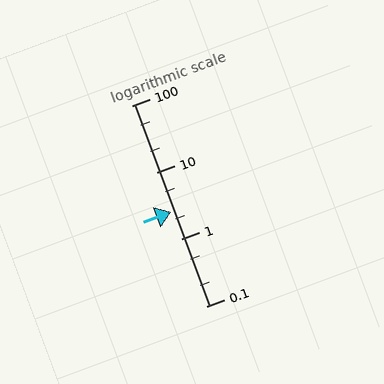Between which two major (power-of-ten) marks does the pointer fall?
The pointer is between 1 and 10.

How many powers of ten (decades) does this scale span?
The scale spans 3 decades, from 0.1 to 100.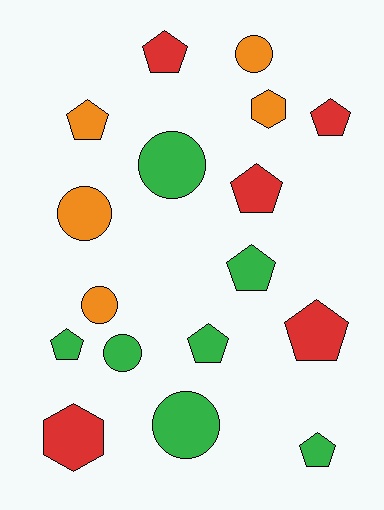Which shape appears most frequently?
Pentagon, with 9 objects.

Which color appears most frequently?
Green, with 7 objects.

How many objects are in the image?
There are 17 objects.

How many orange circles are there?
There are 3 orange circles.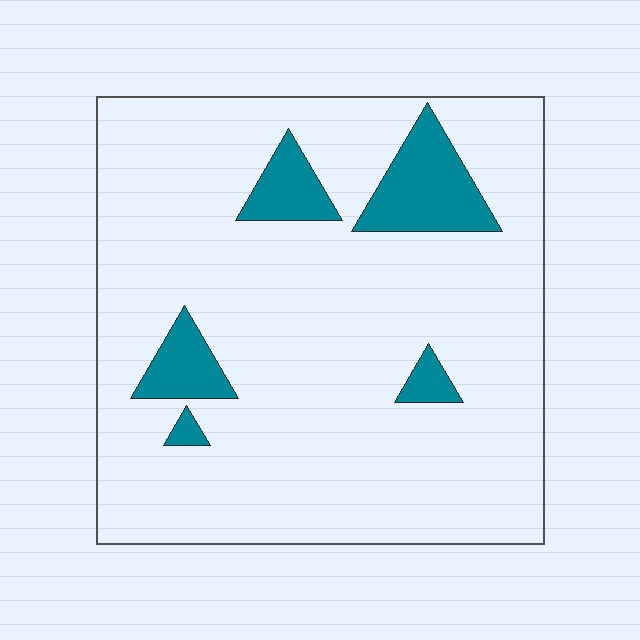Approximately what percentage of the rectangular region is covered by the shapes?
Approximately 10%.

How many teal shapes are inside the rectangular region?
5.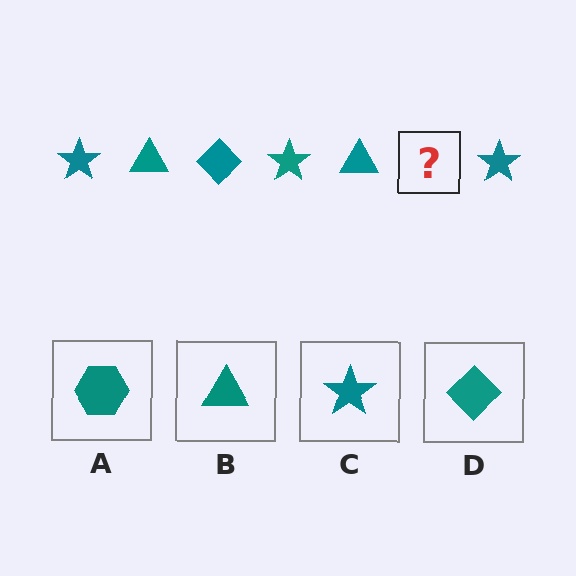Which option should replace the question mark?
Option D.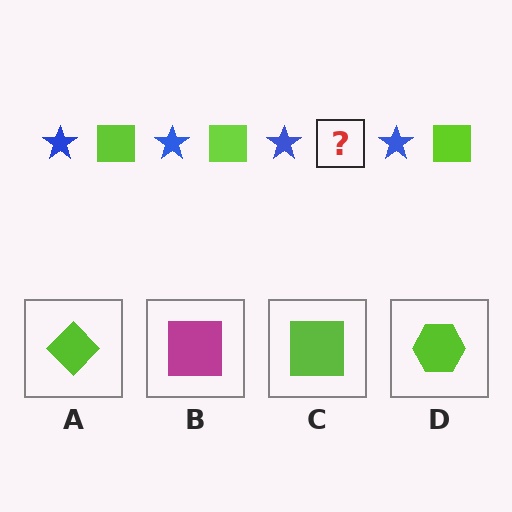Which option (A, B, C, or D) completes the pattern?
C.